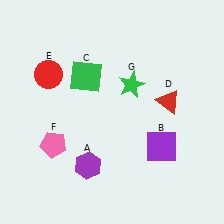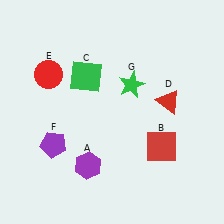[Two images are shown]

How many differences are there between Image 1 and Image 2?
There are 2 differences between the two images.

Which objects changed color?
B changed from purple to red. F changed from pink to purple.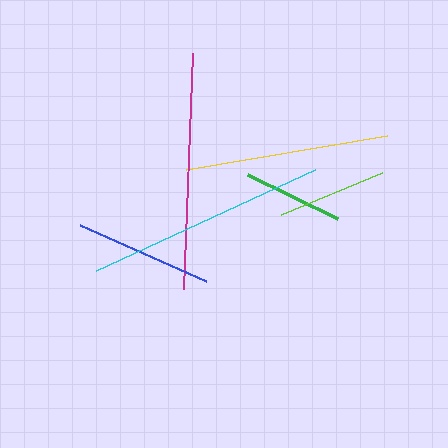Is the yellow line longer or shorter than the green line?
The yellow line is longer than the green line.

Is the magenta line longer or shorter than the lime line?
The magenta line is longer than the lime line.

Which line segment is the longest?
The cyan line is the longest at approximately 242 pixels.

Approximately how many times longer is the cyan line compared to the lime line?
The cyan line is approximately 2.2 times the length of the lime line.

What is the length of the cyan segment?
The cyan segment is approximately 242 pixels long.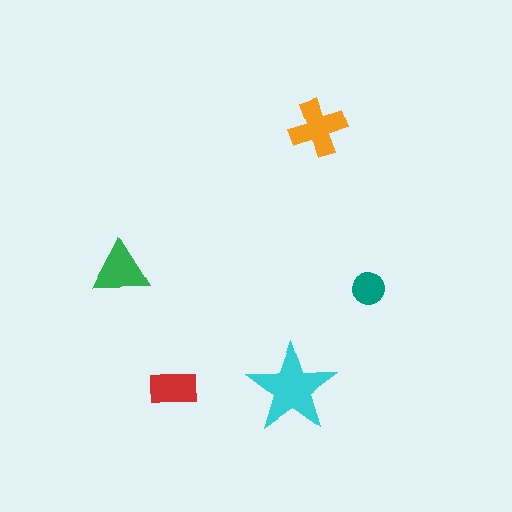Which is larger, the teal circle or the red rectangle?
The red rectangle.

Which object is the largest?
The cyan star.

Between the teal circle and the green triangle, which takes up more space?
The green triangle.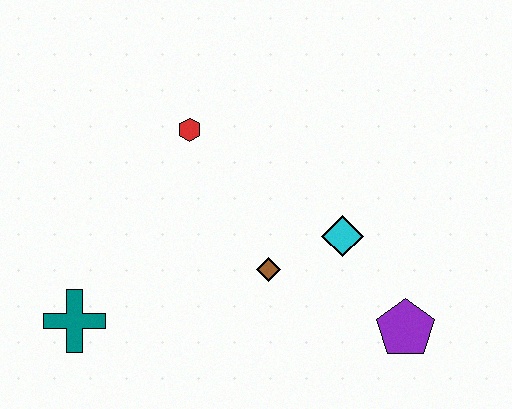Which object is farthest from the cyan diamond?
The teal cross is farthest from the cyan diamond.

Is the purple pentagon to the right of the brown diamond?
Yes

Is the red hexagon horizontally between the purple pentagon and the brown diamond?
No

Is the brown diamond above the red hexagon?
No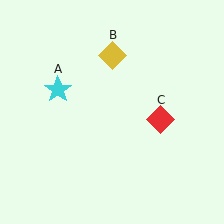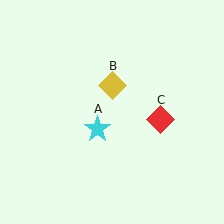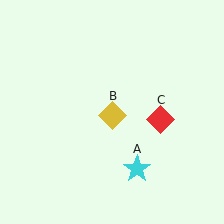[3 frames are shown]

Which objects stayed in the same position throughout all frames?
Red diamond (object C) remained stationary.